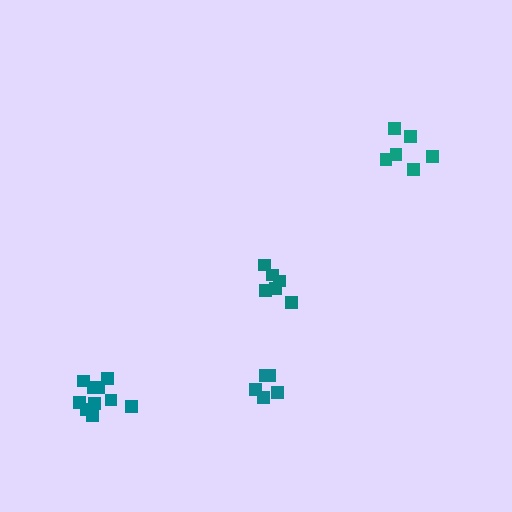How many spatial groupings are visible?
There are 4 spatial groupings.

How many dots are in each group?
Group 1: 10 dots, Group 2: 6 dots, Group 3: 6 dots, Group 4: 5 dots (27 total).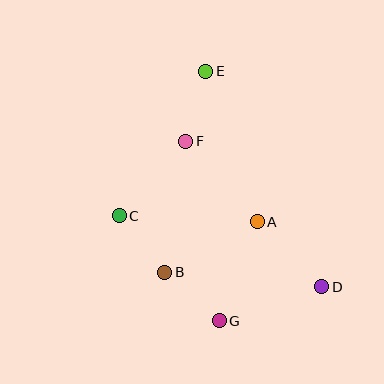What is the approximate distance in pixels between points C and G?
The distance between C and G is approximately 145 pixels.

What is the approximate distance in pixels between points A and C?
The distance between A and C is approximately 138 pixels.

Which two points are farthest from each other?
Points E and G are farthest from each other.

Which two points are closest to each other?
Points E and F are closest to each other.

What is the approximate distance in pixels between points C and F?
The distance between C and F is approximately 100 pixels.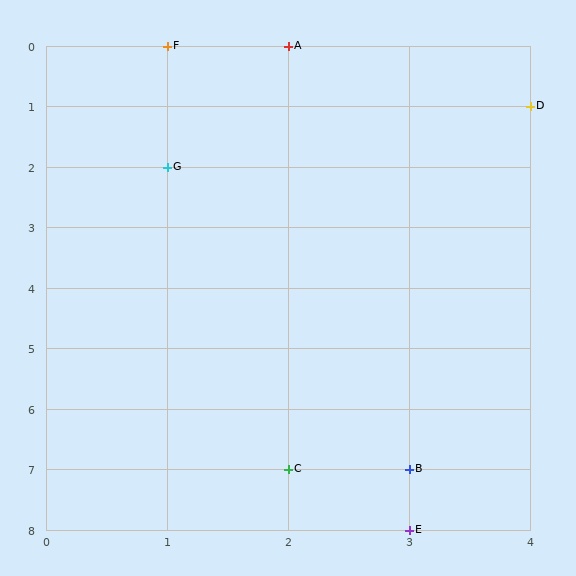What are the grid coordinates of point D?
Point D is at grid coordinates (4, 1).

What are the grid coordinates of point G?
Point G is at grid coordinates (1, 2).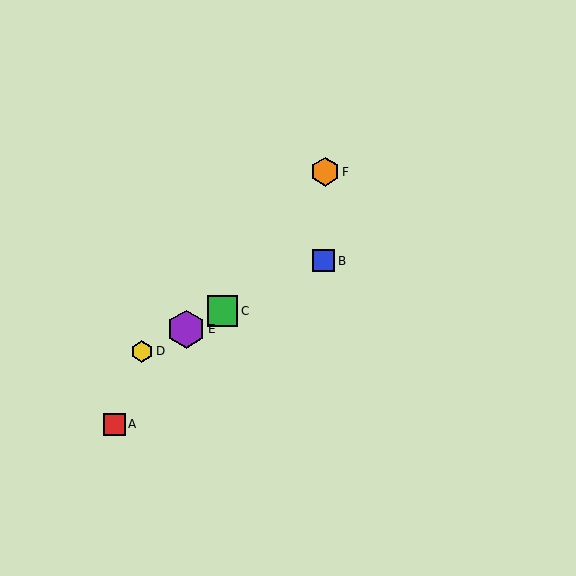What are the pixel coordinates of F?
Object F is at (325, 172).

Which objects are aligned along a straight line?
Objects B, C, D, E are aligned along a straight line.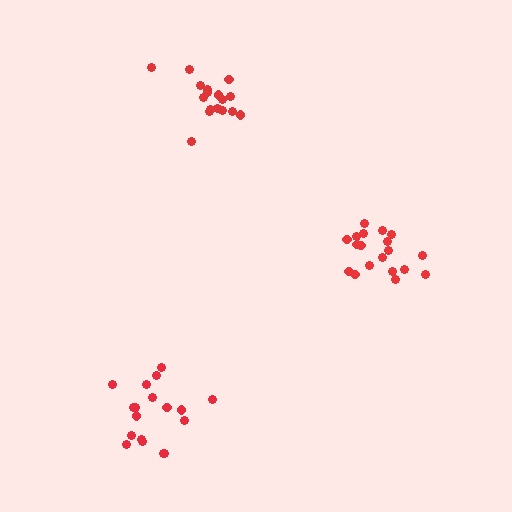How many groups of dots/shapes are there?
There are 3 groups.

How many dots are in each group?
Group 1: 17 dots, Group 2: 19 dots, Group 3: 18 dots (54 total).